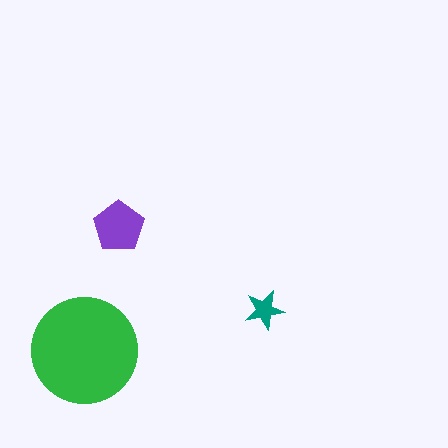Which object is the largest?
The green circle.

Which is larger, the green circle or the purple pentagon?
The green circle.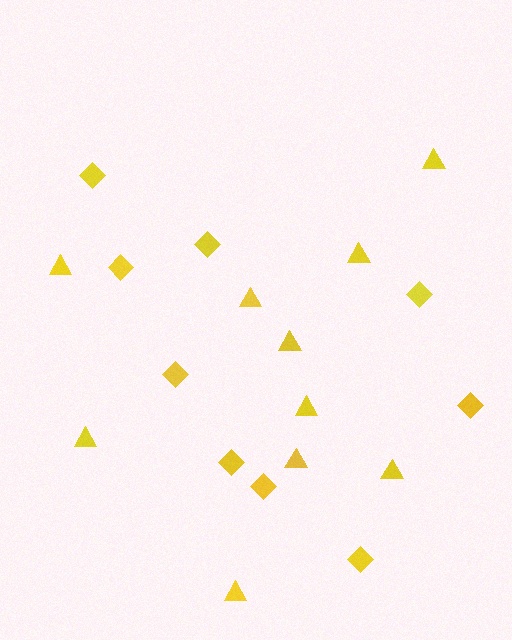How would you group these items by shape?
There are 2 groups: one group of triangles (10) and one group of diamonds (9).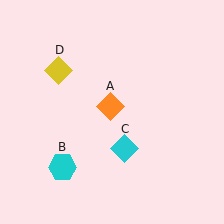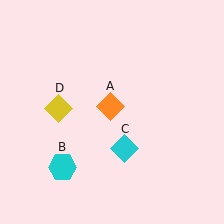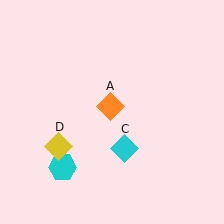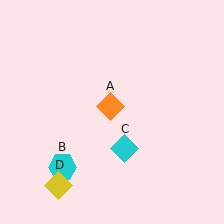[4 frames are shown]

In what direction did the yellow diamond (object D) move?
The yellow diamond (object D) moved down.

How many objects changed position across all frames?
1 object changed position: yellow diamond (object D).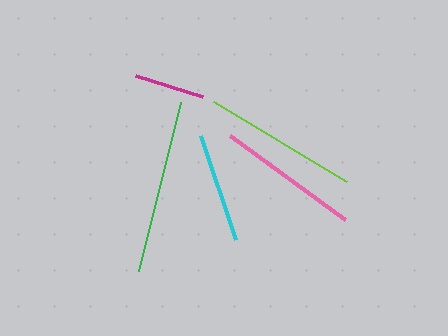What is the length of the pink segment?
The pink segment is approximately 143 pixels long.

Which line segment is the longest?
The green line is the longest at approximately 174 pixels.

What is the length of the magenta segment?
The magenta segment is approximately 70 pixels long.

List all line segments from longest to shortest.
From longest to shortest: green, lime, pink, cyan, magenta.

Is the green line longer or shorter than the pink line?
The green line is longer than the pink line.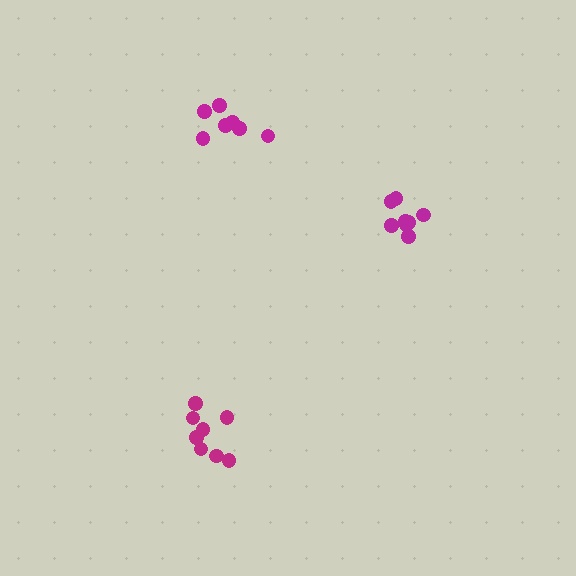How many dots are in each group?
Group 1: 8 dots, Group 2: 8 dots, Group 3: 7 dots (23 total).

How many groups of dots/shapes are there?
There are 3 groups.